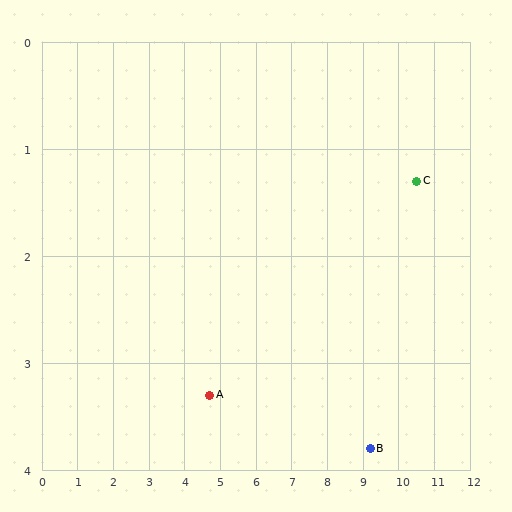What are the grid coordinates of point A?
Point A is at approximately (4.7, 3.3).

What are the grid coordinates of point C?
Point C is at approximately (10.5, 1.3).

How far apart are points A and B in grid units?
Points A and B are about 4.5 grid units apart.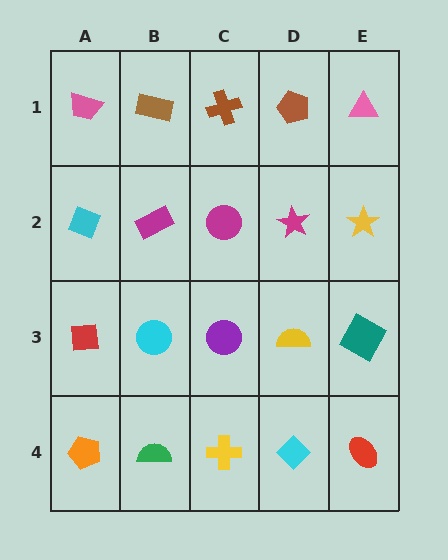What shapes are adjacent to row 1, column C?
A magenta circle (row 2, column C), a brown rectangle (row 1, column B), a brown pentagon (row 1, column D).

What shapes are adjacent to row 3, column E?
A yellow star (row 2, column E), a red ellipse (row 4, column E), a yellow semicircle (row 3, column D).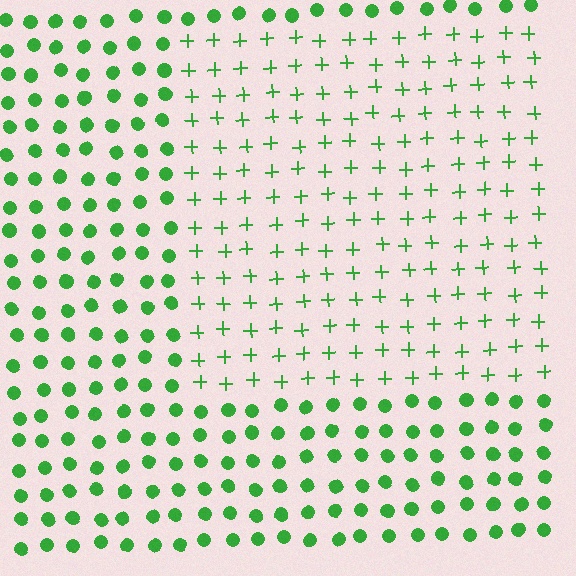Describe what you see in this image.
The image is filled with small green elements arranged in a uniform grid. A rectangle-shaped region contains plus signs, while the surrounding area contains circles. The boundary is defined purely by the change in element shape.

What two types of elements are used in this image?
The image uses plus signs inside the rectangle region and circles outside it.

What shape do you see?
I see a rectangle.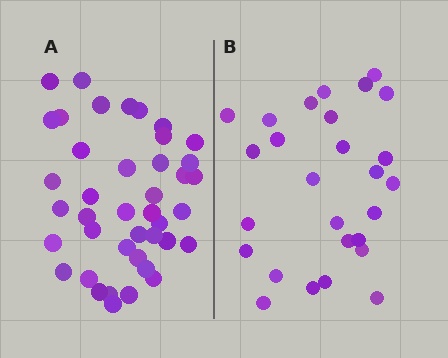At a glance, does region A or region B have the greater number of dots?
Region A (the left region) has more dots.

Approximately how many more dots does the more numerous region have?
Region A has approximately 15 more dots than region B.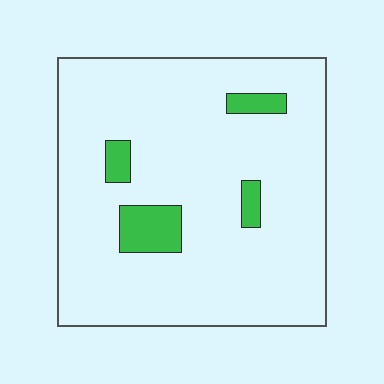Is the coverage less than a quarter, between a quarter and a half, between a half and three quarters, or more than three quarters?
Less than a quarter.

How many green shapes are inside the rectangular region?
4.